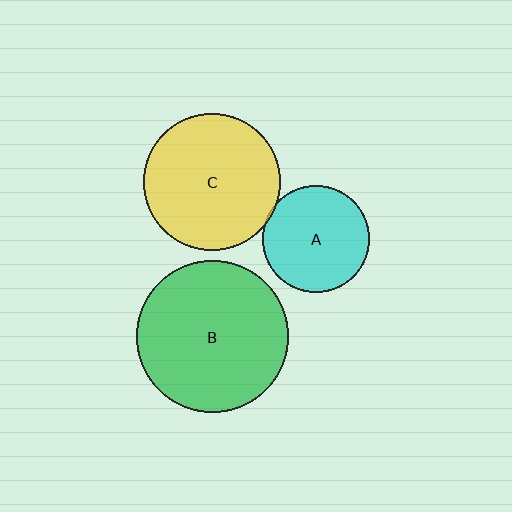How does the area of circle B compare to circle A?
Approximately 2.0 times.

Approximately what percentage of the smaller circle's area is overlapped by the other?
Approximately 5%.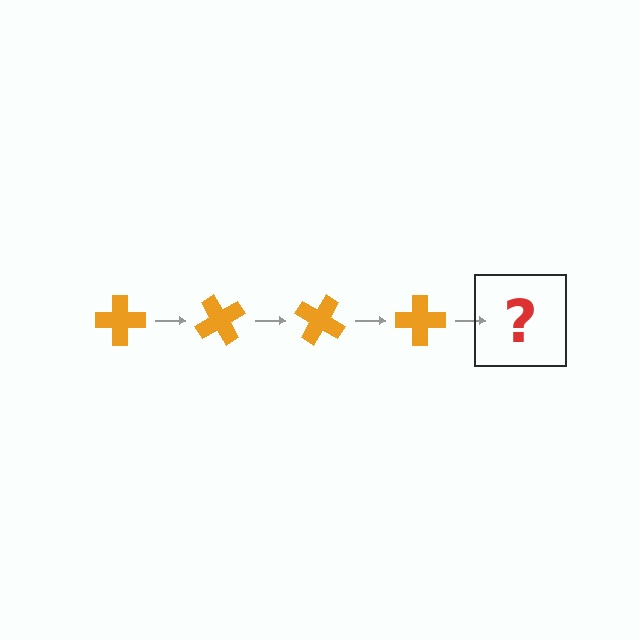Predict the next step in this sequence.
The next step is an orange cross rotated 240 degrees.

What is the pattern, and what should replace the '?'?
The pattern is that the cross rotates 60 degrees each step. The '?' should be an orange cross rotated 240 degrees.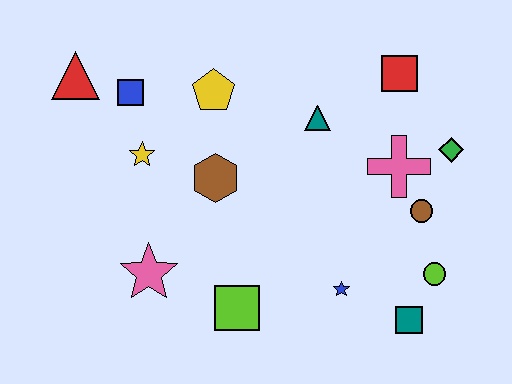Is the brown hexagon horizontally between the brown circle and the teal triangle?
No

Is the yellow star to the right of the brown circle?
No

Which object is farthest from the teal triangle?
The red triangle is farthest from the teal triangle.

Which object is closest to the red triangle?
The blue square is closest to the red triangle.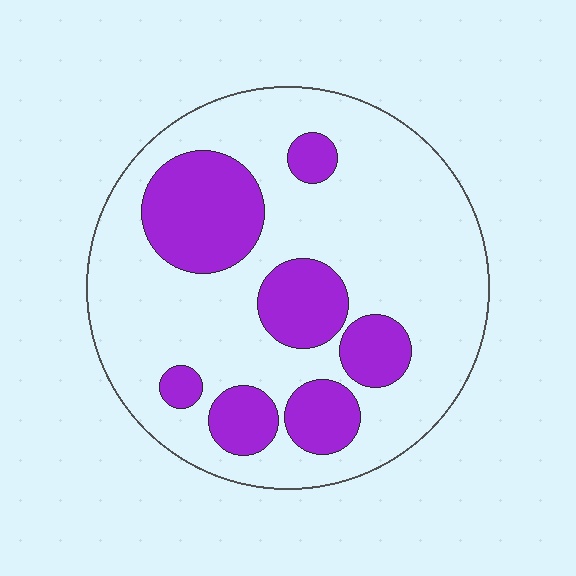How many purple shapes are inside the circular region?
7.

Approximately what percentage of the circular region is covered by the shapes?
Approximately 25%.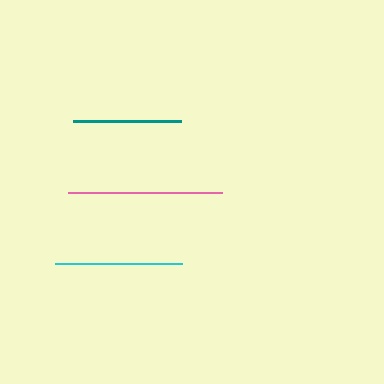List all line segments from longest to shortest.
From longest to shortest: pink, cyan, teal.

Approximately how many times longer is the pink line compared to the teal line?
The pink line is approximately 1.4 times the length of the teal line.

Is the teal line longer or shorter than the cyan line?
The cyan line is longer than the teal line.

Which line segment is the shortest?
The teal line is the shortest at approximately 108 pixels.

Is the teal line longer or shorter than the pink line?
The pink line is longer than the teal line.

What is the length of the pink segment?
The pink segment is approximately 154 pixels long.